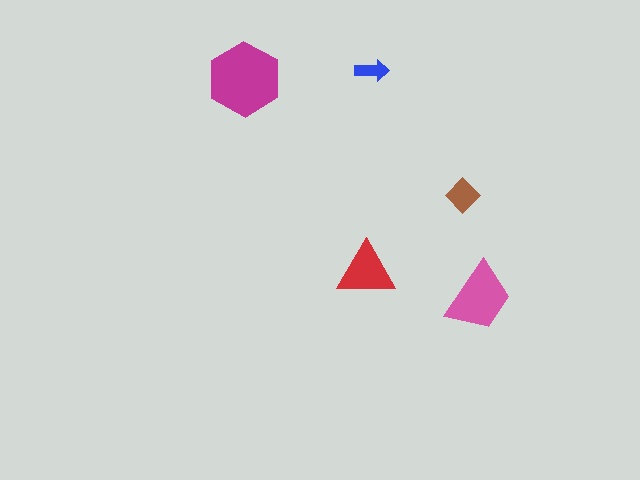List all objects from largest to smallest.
The magenta hexagon, the pink trapezoid, the red triangle, the brown diamond, the blue arrow.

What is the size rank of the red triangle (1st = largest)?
3rd.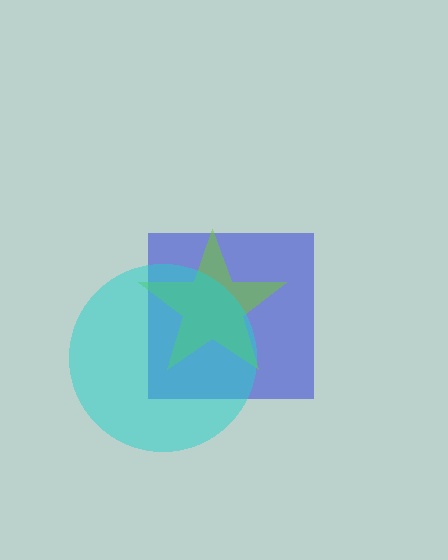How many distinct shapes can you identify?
There are 3 distinct shapes: a blue square, a lime star, a cyan circle.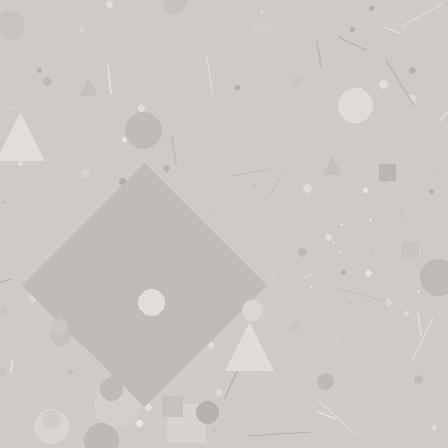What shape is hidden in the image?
A diamond is hidden in the image.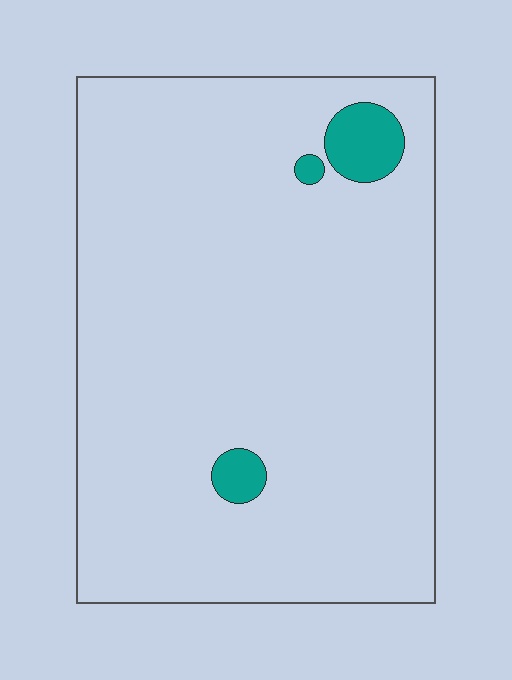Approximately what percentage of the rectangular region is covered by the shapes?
Approximately 5%.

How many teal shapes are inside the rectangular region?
3.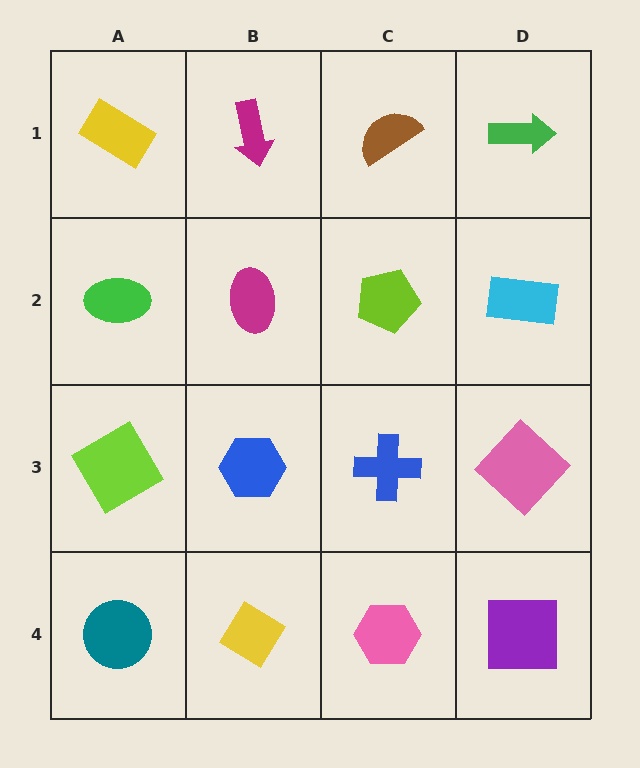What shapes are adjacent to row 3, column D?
A cyan rectangle (row 2, column D), a purple square (row 4, column D), a blue cross (row 3, column C).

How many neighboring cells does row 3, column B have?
4.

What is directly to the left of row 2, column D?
A lime pentagon.